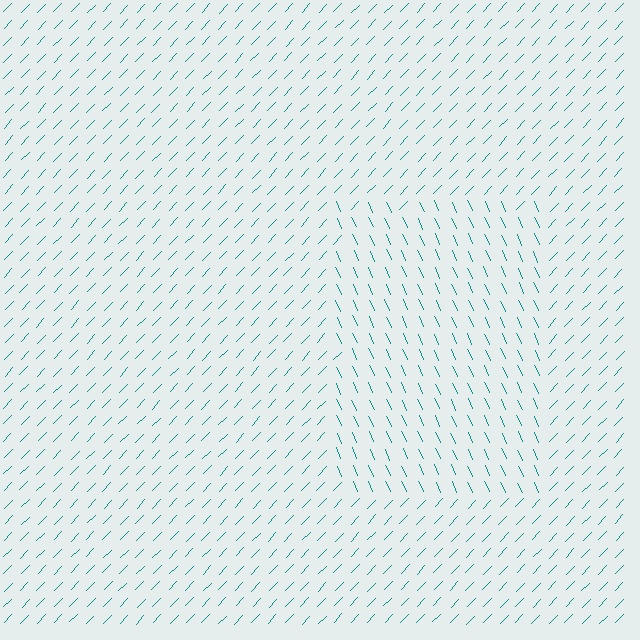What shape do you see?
I see a rectangle.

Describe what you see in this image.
The image is filled with small teal line segments. A rectangle region in the image has lines oriented differently from the surrounding lines, creating a visible texture boundary.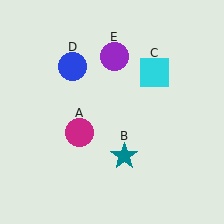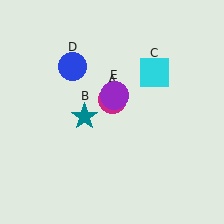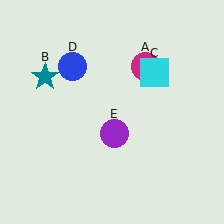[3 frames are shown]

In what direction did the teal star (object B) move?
The teal star (object B) moved up and to the left.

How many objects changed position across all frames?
3 objects changed position: magenta circle (object A), teal star (object B), purple circle (object E).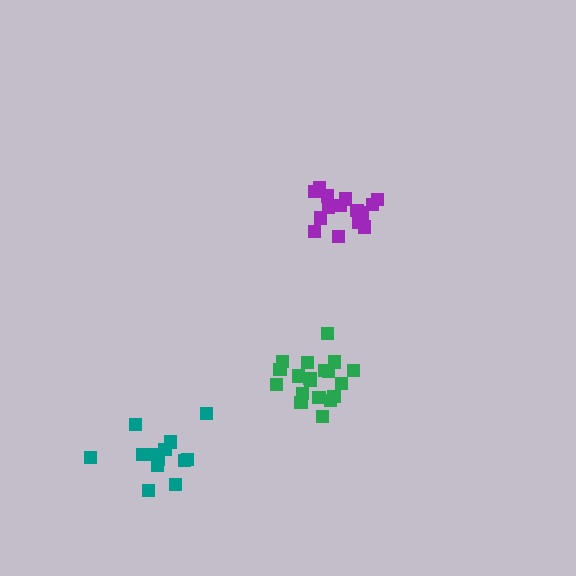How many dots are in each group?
Group 1: 16 dots, Group 2: 19 dots, Group 3: 13 dots (48 total).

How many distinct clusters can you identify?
There are 3 distinct clusters.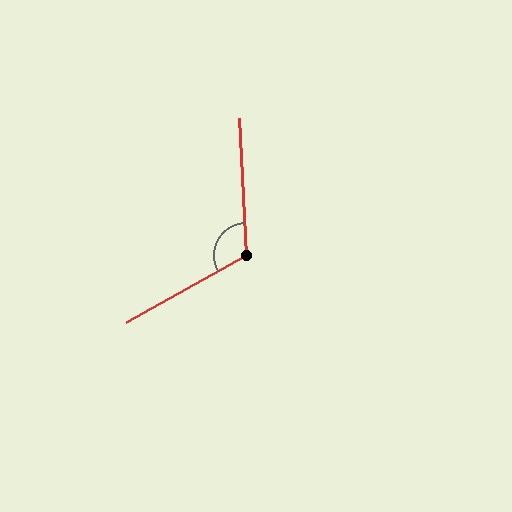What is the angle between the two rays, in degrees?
Approximately 116 degrees.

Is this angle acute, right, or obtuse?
It is obtuse.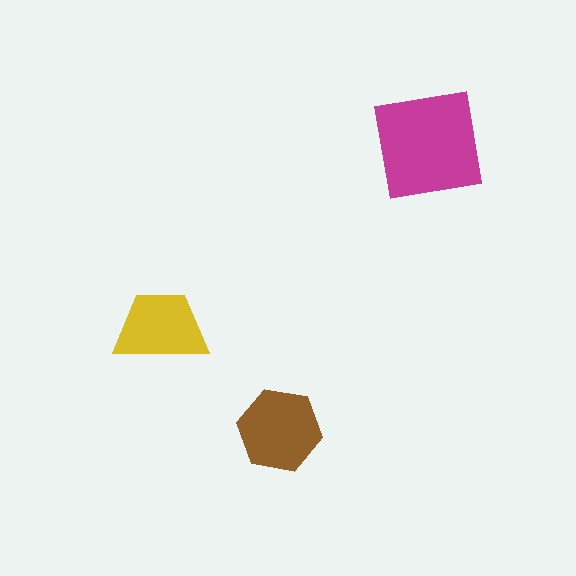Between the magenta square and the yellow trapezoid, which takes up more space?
The magenta square.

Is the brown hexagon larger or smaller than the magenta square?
Smaller.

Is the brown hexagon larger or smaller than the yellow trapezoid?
Larger.